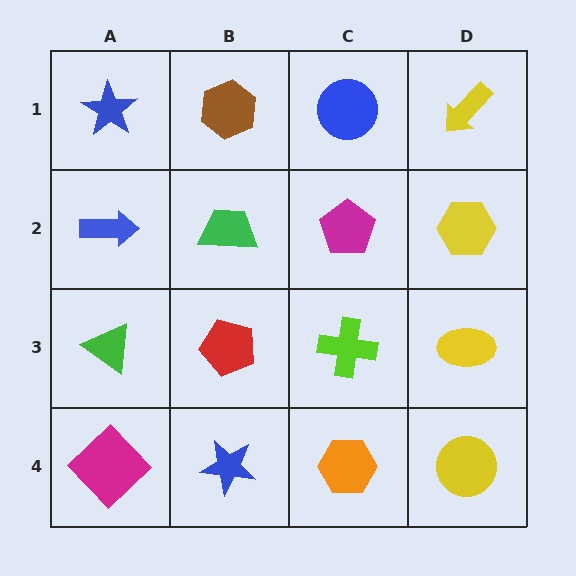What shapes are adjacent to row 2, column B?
A brown hexagon (row 1, column B), a red pentagon (row 3, column B), a blue arrow (row 2, column A), a magenta pentagon (row 2, column C).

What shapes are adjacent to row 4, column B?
A red pentagon (row 3, column B), a magenta diamond (row 4, column A), an orange hexagon (row 4, column C).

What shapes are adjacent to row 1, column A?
A blue arrow (row 2, column A), a brown hexagon (row 1, column B).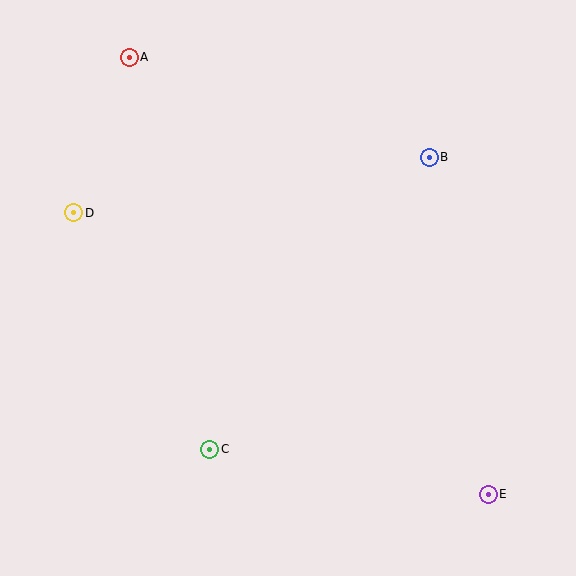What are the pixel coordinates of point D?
Point D is at (74, 213).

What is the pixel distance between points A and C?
The distance between A and C is 400 pixels.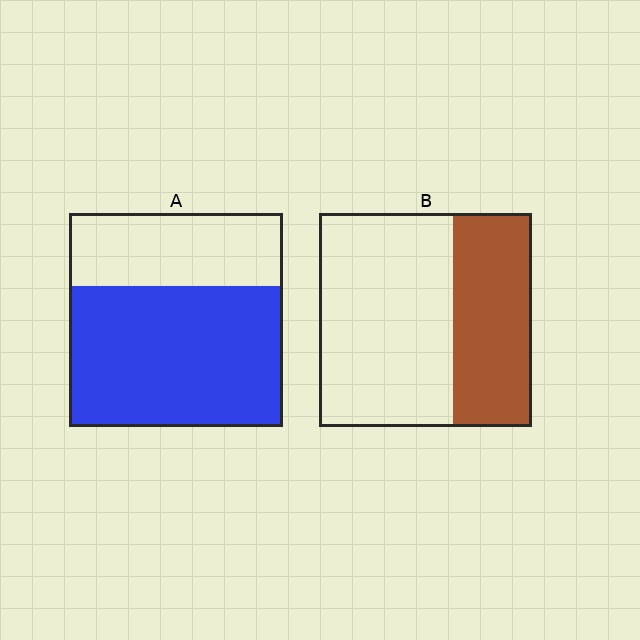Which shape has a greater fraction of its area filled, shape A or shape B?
Shape A.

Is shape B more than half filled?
No.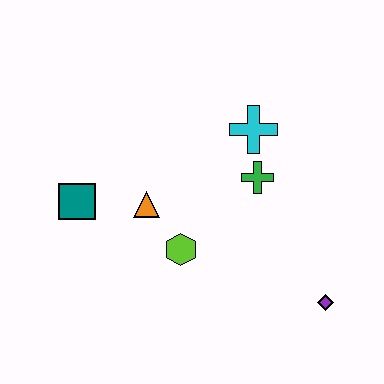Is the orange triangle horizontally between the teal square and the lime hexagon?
Yes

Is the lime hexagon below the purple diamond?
No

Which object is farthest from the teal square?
The purple diamond is farthest from the teal square.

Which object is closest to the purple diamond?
The green cross is closest to the purple diamond.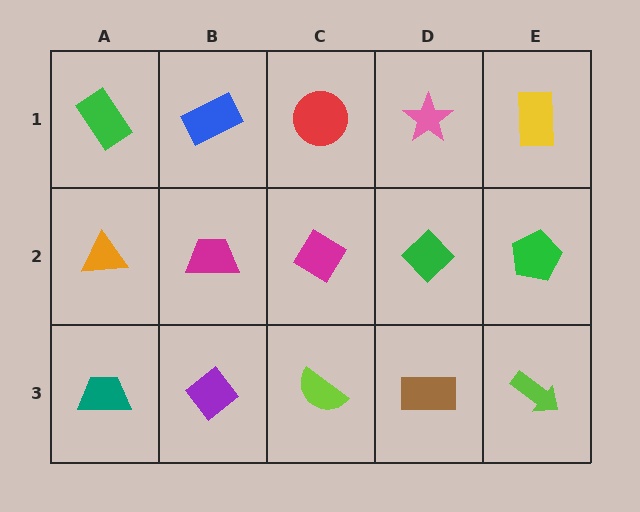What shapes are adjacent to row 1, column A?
An orange triangle (row 2, column A), a blue rectangle (row 1, column B).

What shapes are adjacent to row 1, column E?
A green pentagon (row 2, column E), a pink star (row 1, column D).